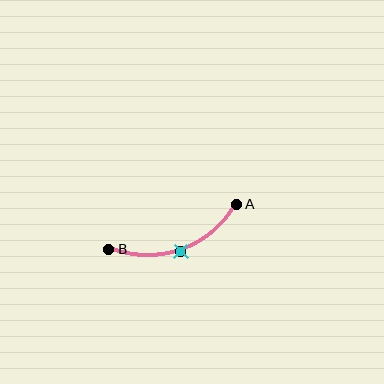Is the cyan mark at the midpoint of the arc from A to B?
Yes. The cyan mark lies on the arc at equal arc-length from both A and B — it is the arc midpoint.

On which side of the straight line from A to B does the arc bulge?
The arc bulges below the straight line connecting A and B.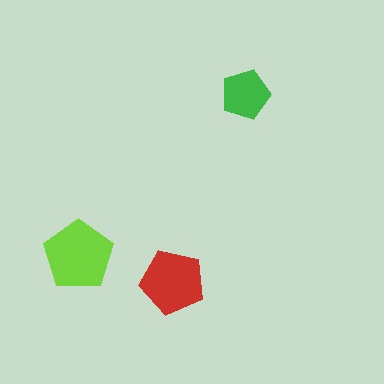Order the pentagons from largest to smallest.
the lime one, the red one, the green one.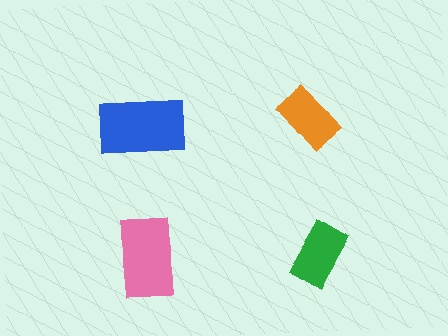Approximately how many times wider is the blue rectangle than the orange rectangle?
About 1.5 times wider.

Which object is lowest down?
The green rectangle is bottommost.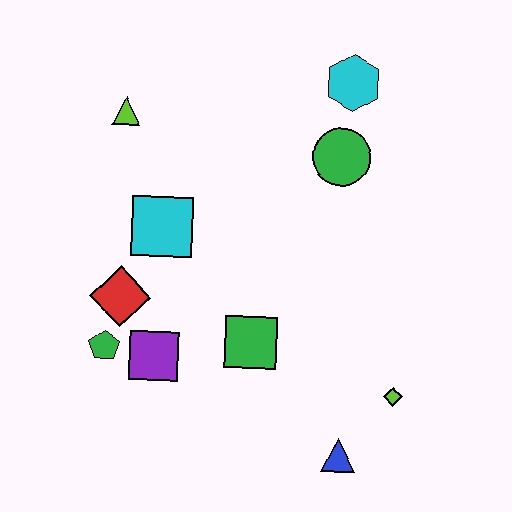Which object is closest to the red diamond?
The green pentagon is closest to the red diamond.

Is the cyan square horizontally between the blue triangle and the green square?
No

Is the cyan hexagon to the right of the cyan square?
Yes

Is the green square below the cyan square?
Yes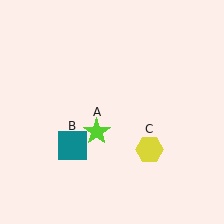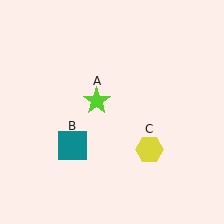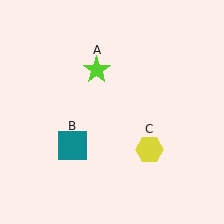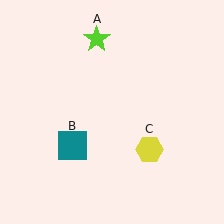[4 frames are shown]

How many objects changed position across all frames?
1 object changed position: lime star (object A).